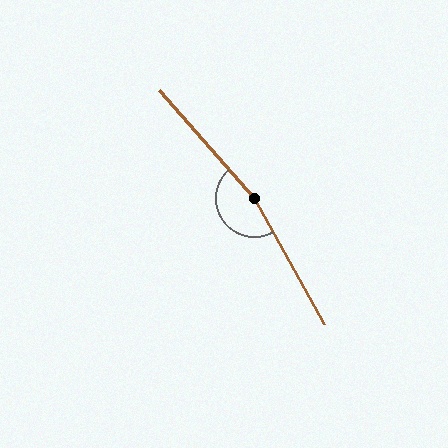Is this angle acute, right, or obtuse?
It is obtuse.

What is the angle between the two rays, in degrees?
Approximately 168 degrees.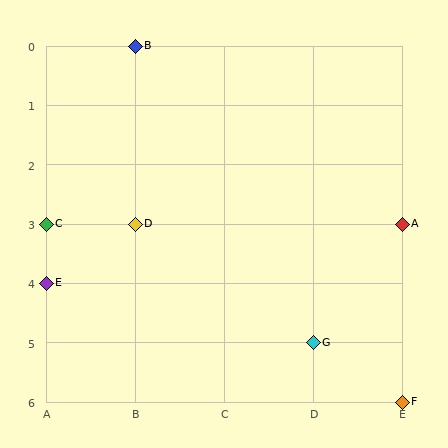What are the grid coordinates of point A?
Point A is at grid coordinates (E, 3).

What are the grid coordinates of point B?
Point B is at grid coordinates (B, 0).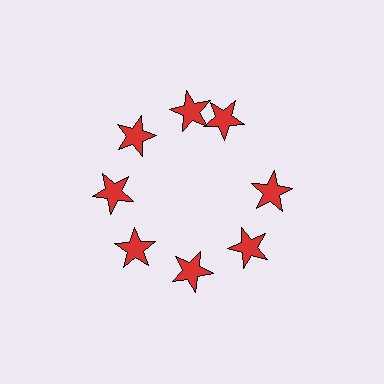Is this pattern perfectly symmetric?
No. The 8 red stars are arranged in a ring, but one element near the 2 o'clock position is rotated out of alignment along the ring, breaking the 8-fold rotational symmetry.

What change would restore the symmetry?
The symmetry would be restored by rotating it back into even spacing with its neighbors so that all 8 stars sit at equal angles and equal distance from the center.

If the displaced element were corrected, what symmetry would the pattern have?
It would have 8-fold rotational symmetry — the pattern would map onto itself every 45 degrees.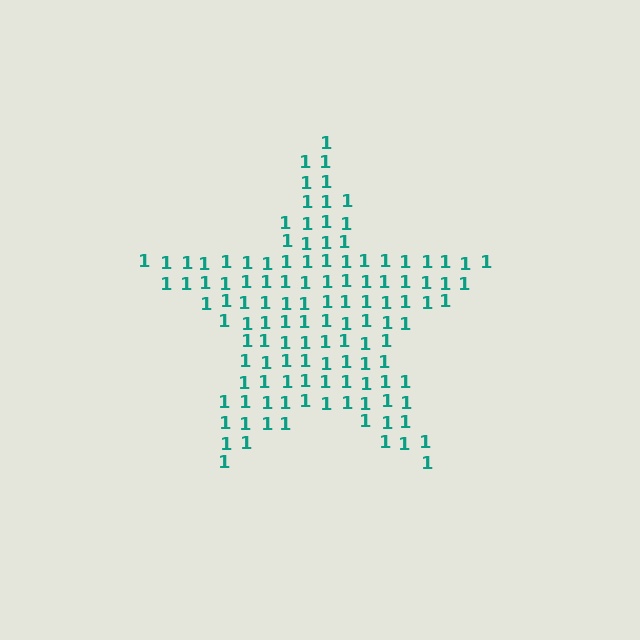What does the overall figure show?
The overall figure shows a star.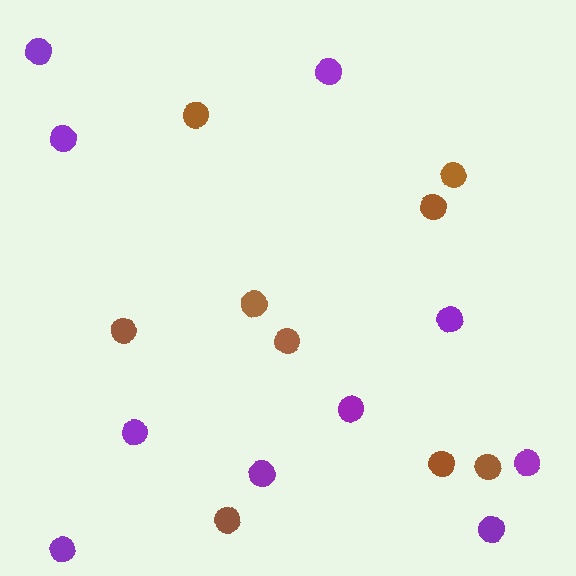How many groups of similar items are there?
There are 2 groups: one group of purple circles (10) and one group of brown circles (9).